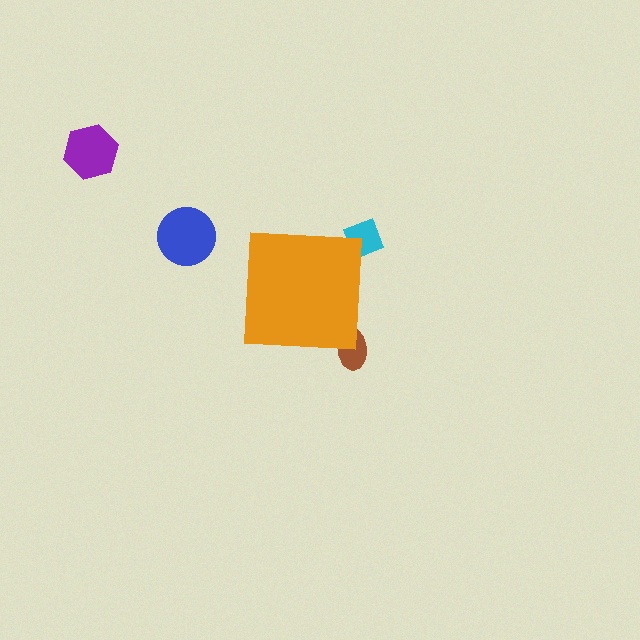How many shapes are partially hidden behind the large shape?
2 shapes are partially hidden.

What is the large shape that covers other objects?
An orange square.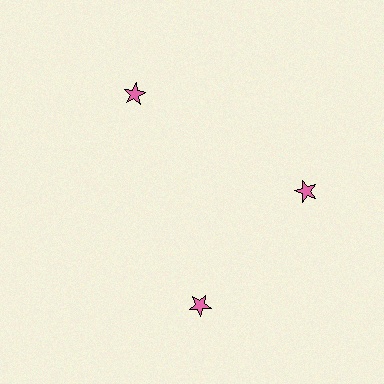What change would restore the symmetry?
The symmetry would be restored by rotating it back into even spacing with its neighbors so that all 3 stars sit at equal angles and equal distance from the center.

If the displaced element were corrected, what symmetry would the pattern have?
It would have 3-fold rotational symmetry — the pattern would map onto itself every 120 degrees.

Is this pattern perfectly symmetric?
No. The 3 pink stars are arranged in a ring, but one element near the 7 o'clock position is rotated out of alignment along the ring, breaking the 3-fold rotational symmetry.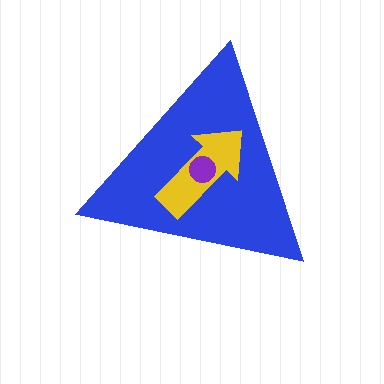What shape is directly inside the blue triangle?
The yellow arrow.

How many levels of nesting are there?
3.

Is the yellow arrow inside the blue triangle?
Yes.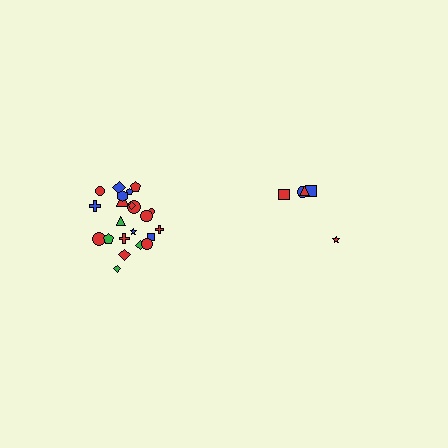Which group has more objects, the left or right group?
The left group.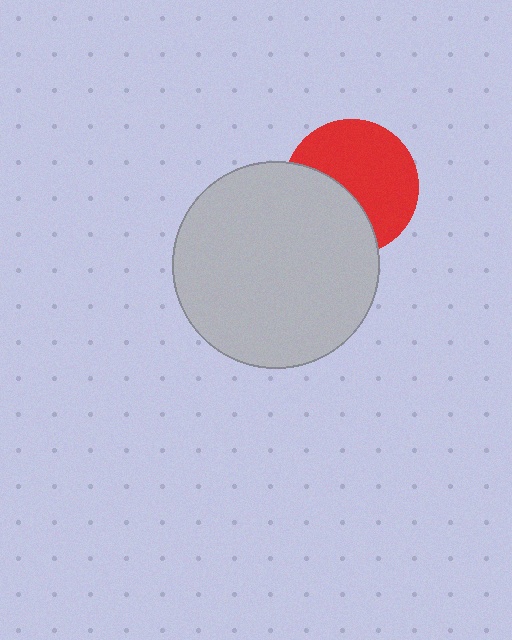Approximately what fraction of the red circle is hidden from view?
Roughly 39% of the red circle is hidden behind the light gray circle.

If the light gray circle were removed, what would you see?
You would see the complete red circle.